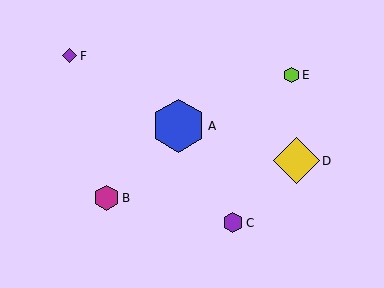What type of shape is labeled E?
Shape E is a lime hexagon.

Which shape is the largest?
The blue hexagon (labeled A) is the largest.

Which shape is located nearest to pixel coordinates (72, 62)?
The purple diamond (labeled F) at (70, 56) is nearest to that location.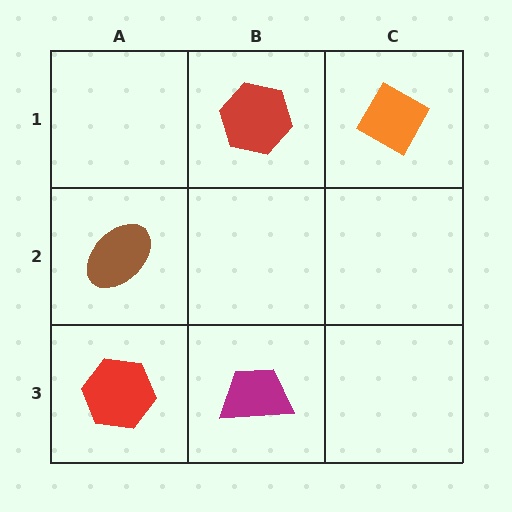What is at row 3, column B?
A magenta trapezoid.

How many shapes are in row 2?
1 shape.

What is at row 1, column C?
An orange diamond.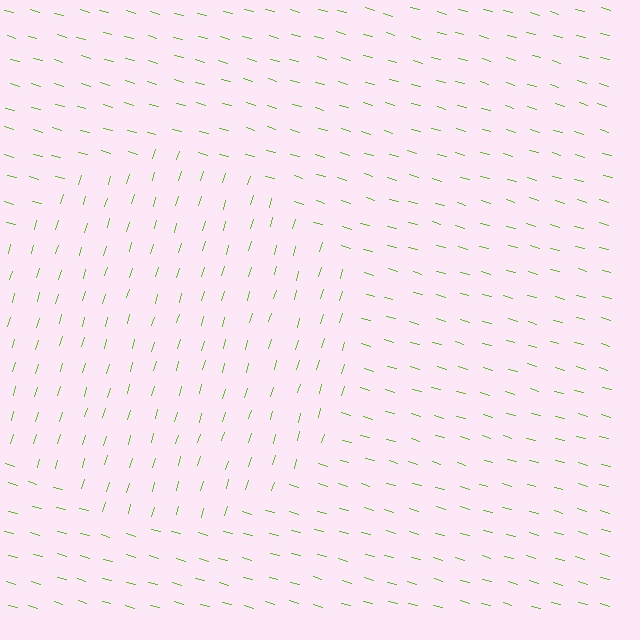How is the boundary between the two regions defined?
The boundary is defined purely by a change in line orientation (approximately 89 degrees difference). All lines are the same color and thickness.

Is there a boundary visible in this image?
Yes, there is a texture boundary formed by a change in line orientation.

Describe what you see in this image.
The image is filled with small lime line segments. A circle region in the image has lines oriented differently from the surrounding lines, creating a visible texture boundary.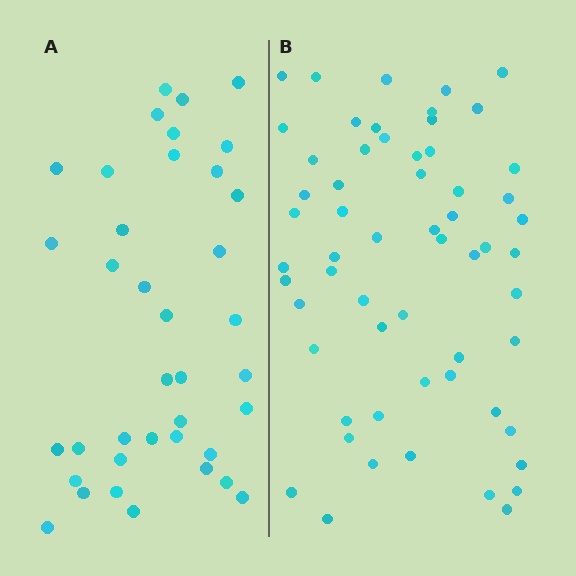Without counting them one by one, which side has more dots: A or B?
Region B (the right region) has more dots.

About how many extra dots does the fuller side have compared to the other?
Region B has approximately 20 more dots than region A.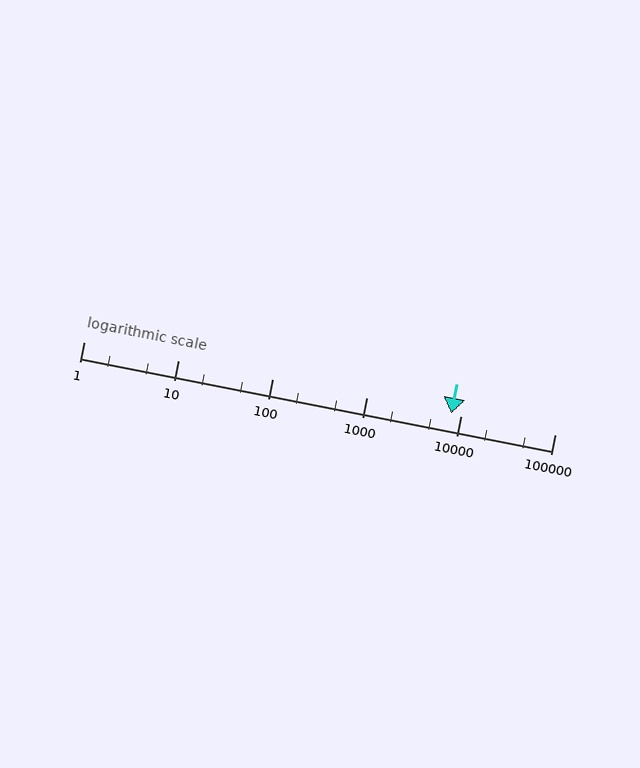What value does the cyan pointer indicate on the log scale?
The pointer indicates approximately 7900.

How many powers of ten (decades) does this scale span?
The scale spans 5 decades, from 1 to 100000.